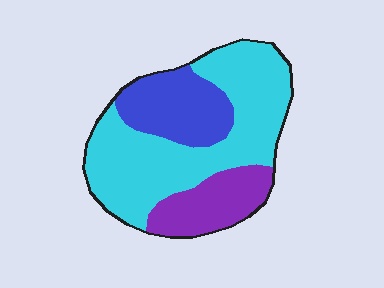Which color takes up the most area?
Cyan, at roughly 60%.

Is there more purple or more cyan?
Cyan.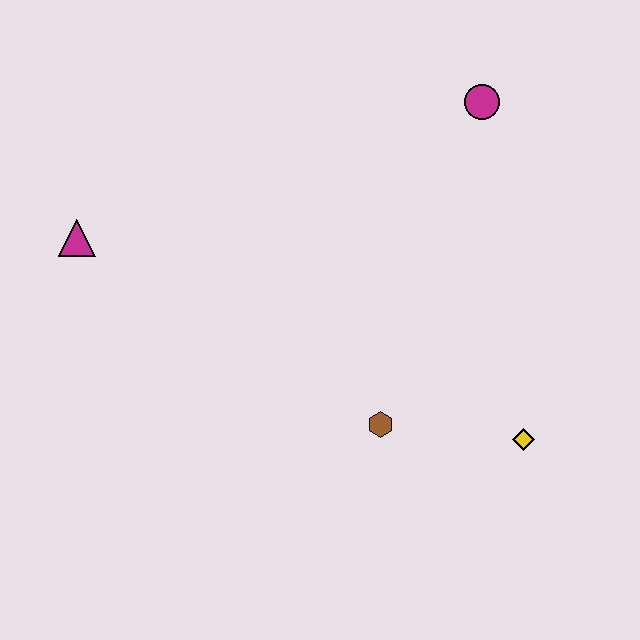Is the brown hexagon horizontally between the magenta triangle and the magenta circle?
Yes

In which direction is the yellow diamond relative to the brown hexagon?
The yellow diamond is to the right of the brown hexagon.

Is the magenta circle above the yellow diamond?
Yes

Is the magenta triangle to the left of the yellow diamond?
Yes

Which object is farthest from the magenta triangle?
The yellow diamond is farthest from the magenta triangle.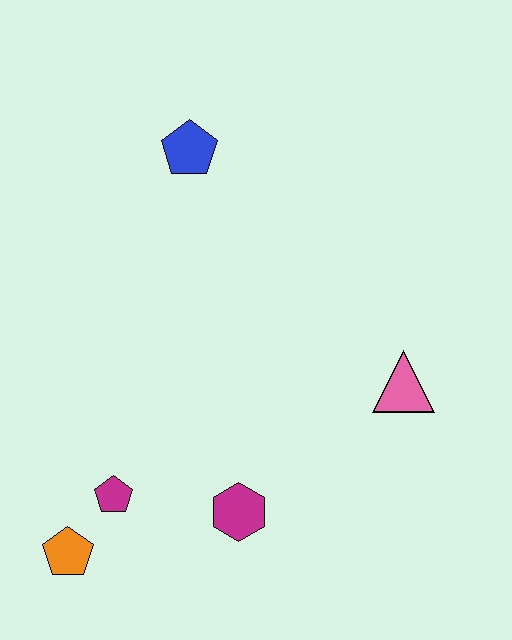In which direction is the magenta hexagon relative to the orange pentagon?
The magenta hexagon is to the right of the orange pentagon.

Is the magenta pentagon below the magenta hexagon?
No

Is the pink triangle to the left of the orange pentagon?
No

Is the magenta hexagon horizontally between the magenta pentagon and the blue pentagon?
No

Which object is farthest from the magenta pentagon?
The blue pentagon is farthest from the magenta pentagon.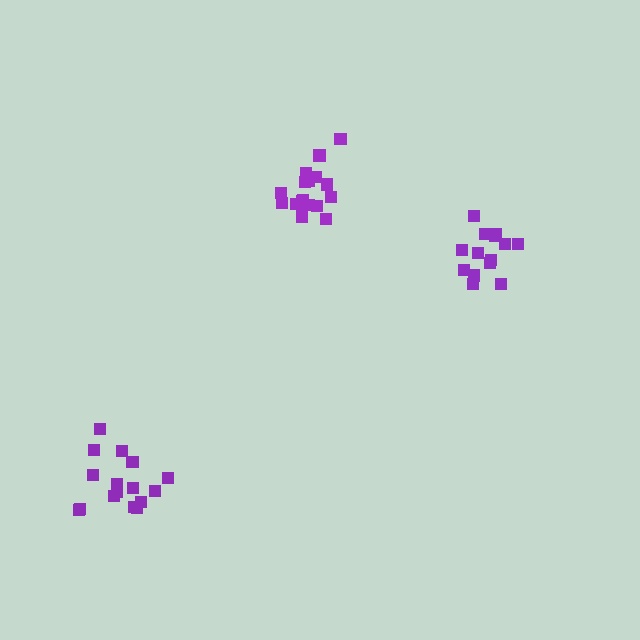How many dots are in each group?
Group 1: 14 dots, Group 2: 16 dots, Group 3: 18 dots (48 total).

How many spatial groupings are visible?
There are 3 spatial groupings.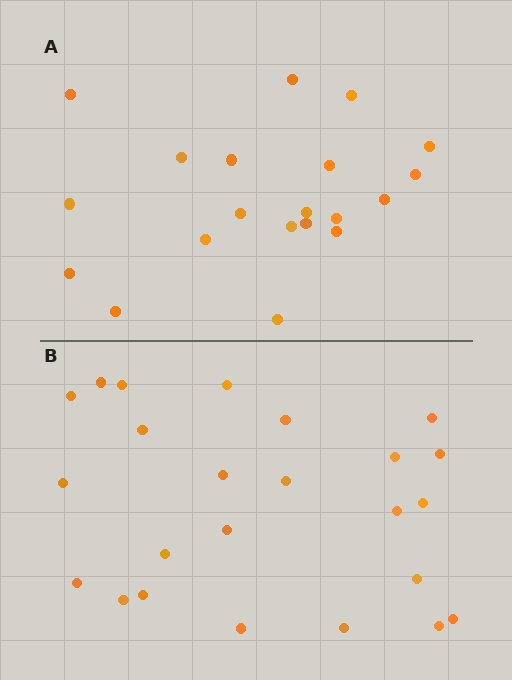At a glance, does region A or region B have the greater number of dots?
Region B (the bottom region) has more dots.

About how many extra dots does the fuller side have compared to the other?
Region B has about 4 more dots than region A.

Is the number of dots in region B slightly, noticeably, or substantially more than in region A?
Region B has only slightly more — the two regions are fairly close. The ratio is roughly 1.2 to 1.